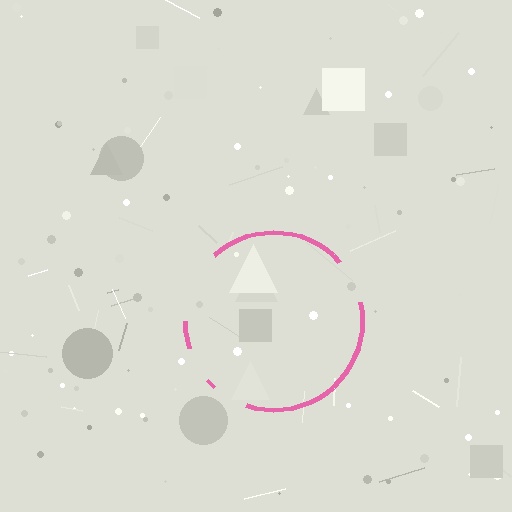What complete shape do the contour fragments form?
The contour fragments form a circle.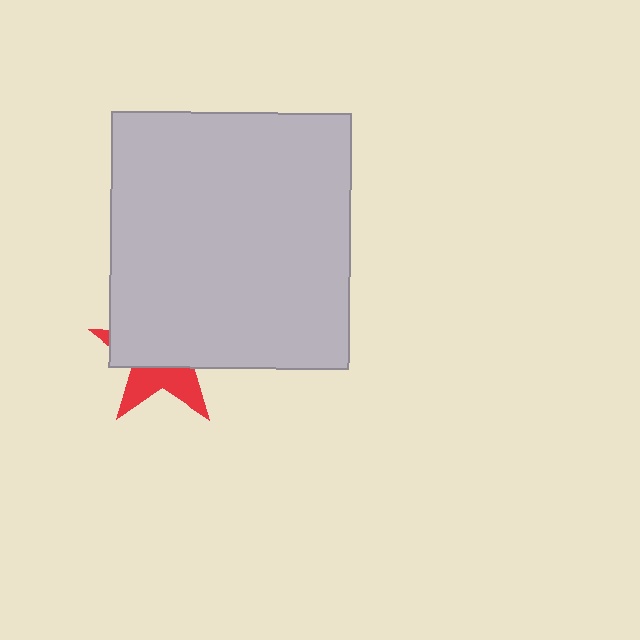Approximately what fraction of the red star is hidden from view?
Roughly 63% of the red star is hidden behind the light gray rectangle.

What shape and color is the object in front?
The object in front is a light gray rectangle.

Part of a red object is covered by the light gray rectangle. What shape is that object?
It is a star.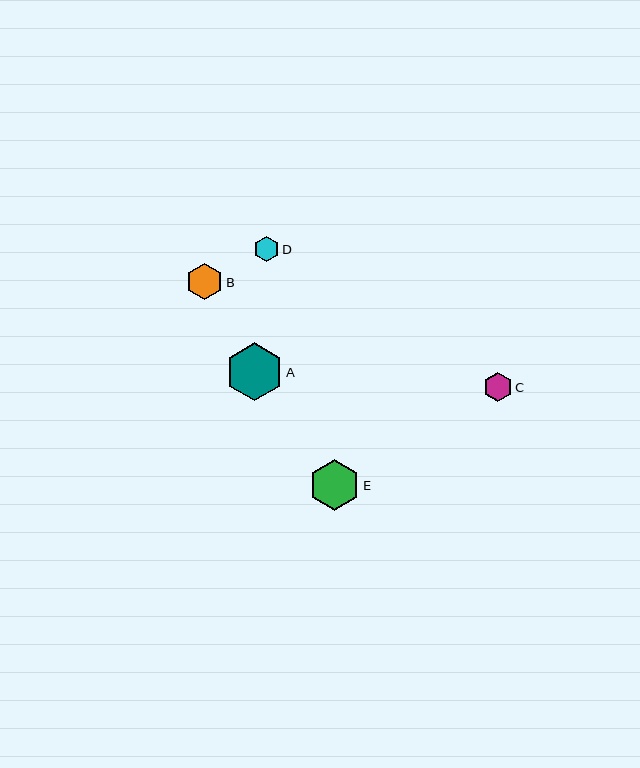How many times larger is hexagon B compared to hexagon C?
Hexagon B is approximately 1.3 times the size of hexagon C.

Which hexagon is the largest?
Hexagon A is the largest with a size of approximately 58 pixels.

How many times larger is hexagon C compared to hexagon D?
Hexagon C is approximately 1.2 times the size of hexagon D.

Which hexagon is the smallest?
Hexagon D is the smallest with a size of approximately 25 pixels.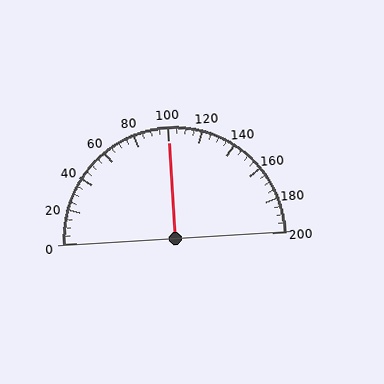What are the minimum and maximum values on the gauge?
The gauge ranges from 0 to 200.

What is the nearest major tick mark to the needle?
The nearest major tick mark is 100.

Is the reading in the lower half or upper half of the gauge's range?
The reading is in the upper half of the range (0 to 200).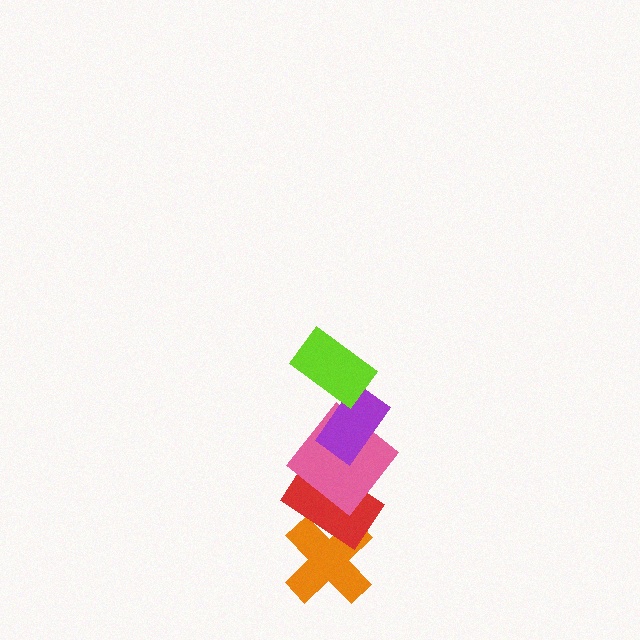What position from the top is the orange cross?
The orange cross is 5th from the top.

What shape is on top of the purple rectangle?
The lime rectangle is on top of the purple rectangle.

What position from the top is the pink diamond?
The pink diamond is 3rd from the top.